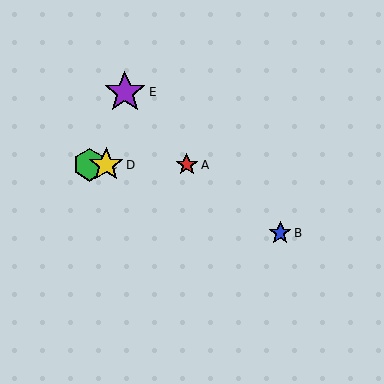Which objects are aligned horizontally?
Objects A, C, D are aligned horizontally.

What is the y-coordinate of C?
Object C is at y≈165.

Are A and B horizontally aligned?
No, A is at y≈165 and B is at y≈233.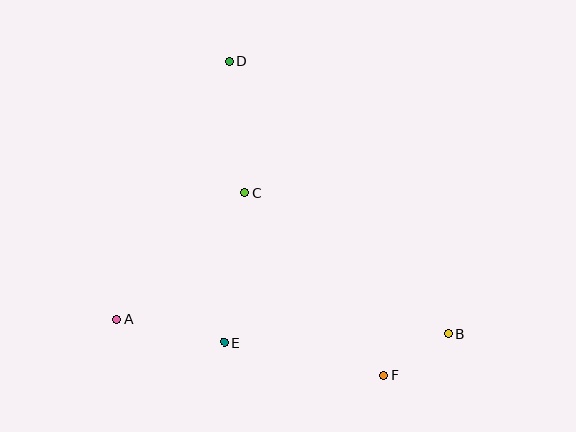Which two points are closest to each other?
Points B and F are closest to each other.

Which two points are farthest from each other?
Points B and D are farthest from each other.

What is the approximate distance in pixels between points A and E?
The distance between A and E is approximately 110 pixels.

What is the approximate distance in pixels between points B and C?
The distance between B and C is approximately 248 pixels.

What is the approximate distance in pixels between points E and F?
The distance between E and F is approximately 162 pixels.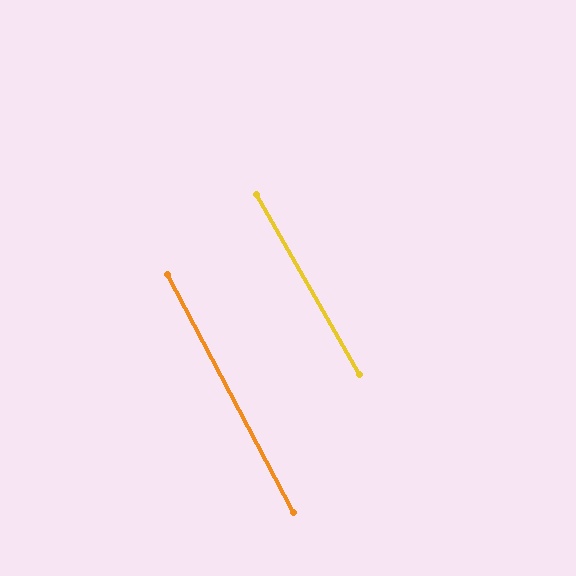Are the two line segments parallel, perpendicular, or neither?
Parallel — their directions differ by only 1.8°.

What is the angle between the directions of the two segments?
Approximately 2 degrees.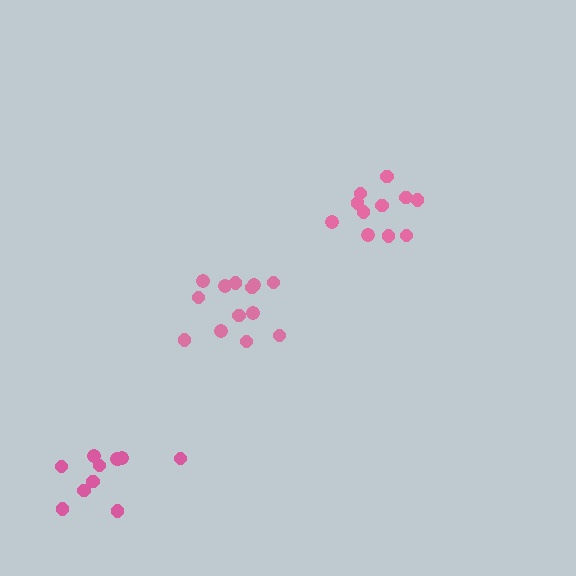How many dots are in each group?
Group 1: 13 dots, Group 2: 11 dots, Group 3: 11 dots (35 total).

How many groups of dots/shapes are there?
There are 3 groups.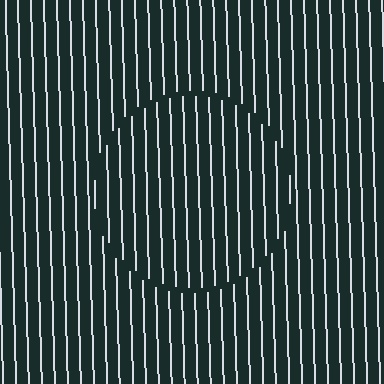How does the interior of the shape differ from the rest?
The interior of the shape contains the same grating, shifted by half a period — the contour is defined by the phase discontinuity where line-ends from the inner and outer gratings abut.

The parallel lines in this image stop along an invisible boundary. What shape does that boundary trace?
An illusory circle. The interior of the shape contains the same grating, shifted by half a period — the contour is defined by the phase discontinuity where line-ends from the inner and outer gratings abut.